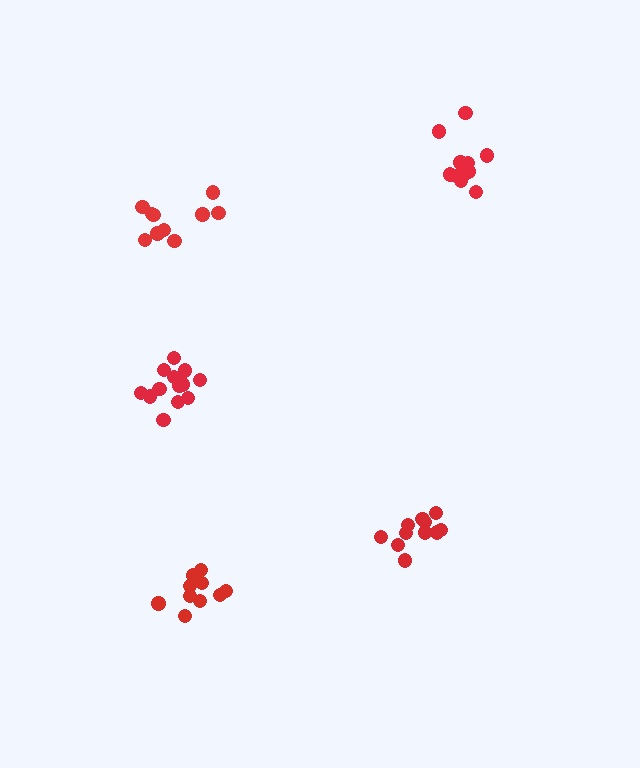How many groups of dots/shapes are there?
There are 5 groups.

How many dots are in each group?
Group 1: 14 dots, Group 2: 11 dots, Group 3: 10 dots, Group 4: 11 dots, Group 5: 10 dots (56 total).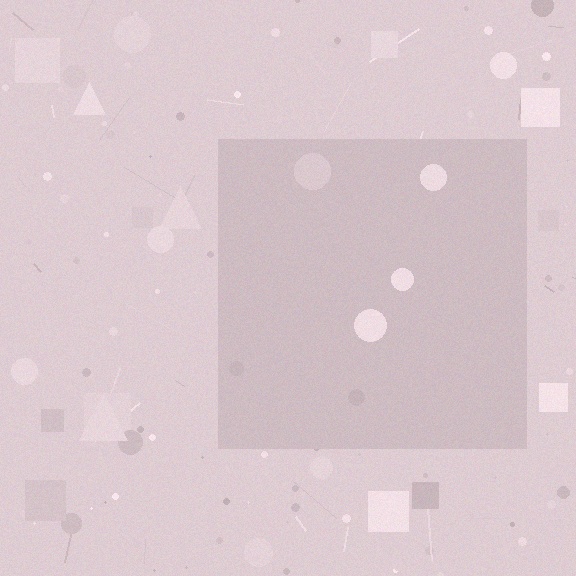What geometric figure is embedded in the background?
A square is embedded in the background.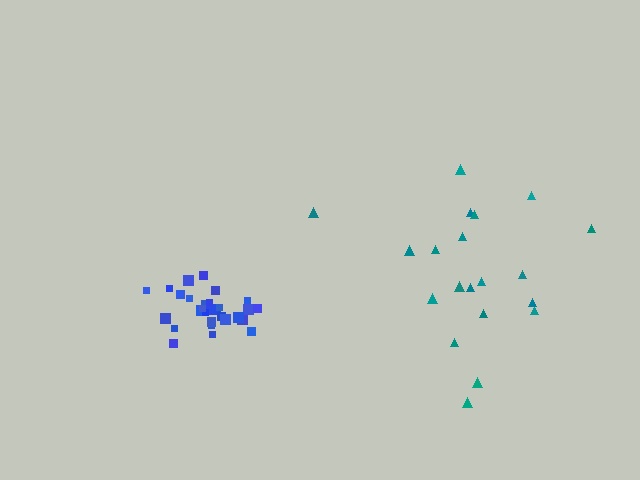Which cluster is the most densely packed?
Blue.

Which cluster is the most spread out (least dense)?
Teal.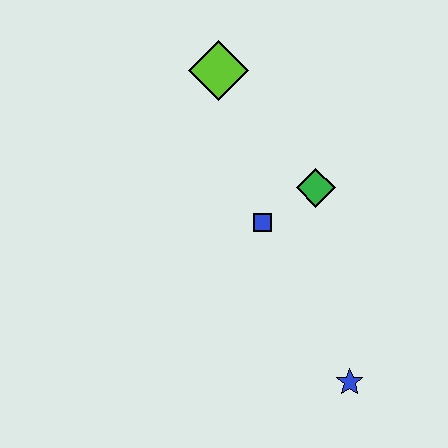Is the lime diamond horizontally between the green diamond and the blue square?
No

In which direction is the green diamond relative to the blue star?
The green diamond is above the blue star.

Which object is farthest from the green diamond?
The blue star is farthest from the green diamond.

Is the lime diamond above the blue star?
Yes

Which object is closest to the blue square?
The green diamond is closest to the blue square.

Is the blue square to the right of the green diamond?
No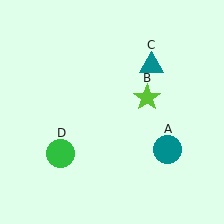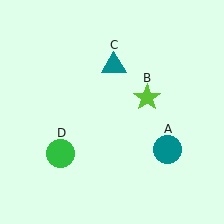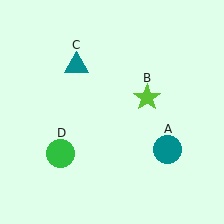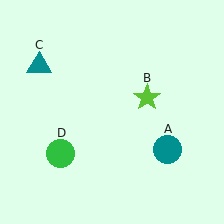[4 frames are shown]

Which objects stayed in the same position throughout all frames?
Teal circle (object A) and lime star (object B) and green circle (object D) remained stationary.